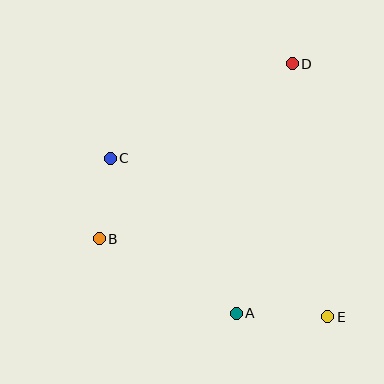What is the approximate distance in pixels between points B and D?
The distance between B and D is approximately 261 pixels.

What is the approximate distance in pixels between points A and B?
The distance between A and B is approximately 156 pixels.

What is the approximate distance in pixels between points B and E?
The distance between B and E is approximately 242 pixels.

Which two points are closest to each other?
Points B and C are closest to each other.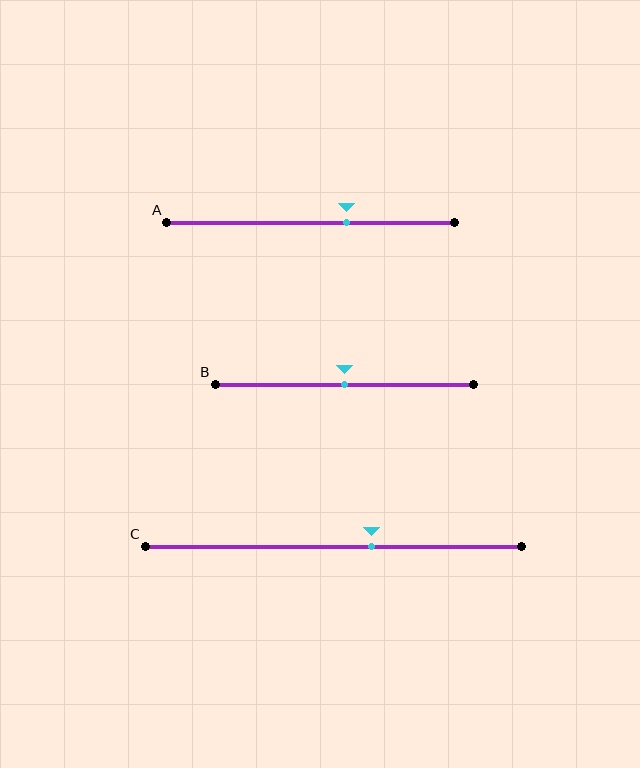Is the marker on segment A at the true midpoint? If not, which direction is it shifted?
No, the marker on segment A is shifted to the right by about 13% of the segment length.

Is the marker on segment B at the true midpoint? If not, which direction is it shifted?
Yes, the marker on segment B is at the true midpoint.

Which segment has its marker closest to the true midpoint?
Segment B has its marker closest to the true midpoint.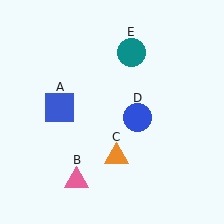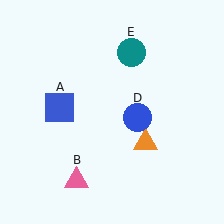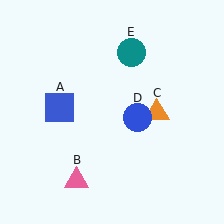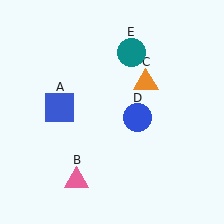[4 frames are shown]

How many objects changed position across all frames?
1 object changed position: orange triangle (object C).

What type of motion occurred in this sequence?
The orange triangle (object C) rotated counterclockwise around the center of the scene.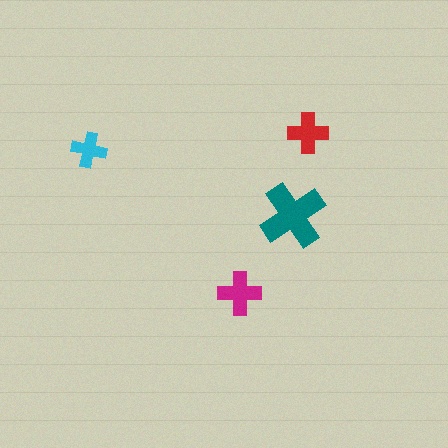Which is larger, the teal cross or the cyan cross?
The teal one.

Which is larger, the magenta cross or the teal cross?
The teal one.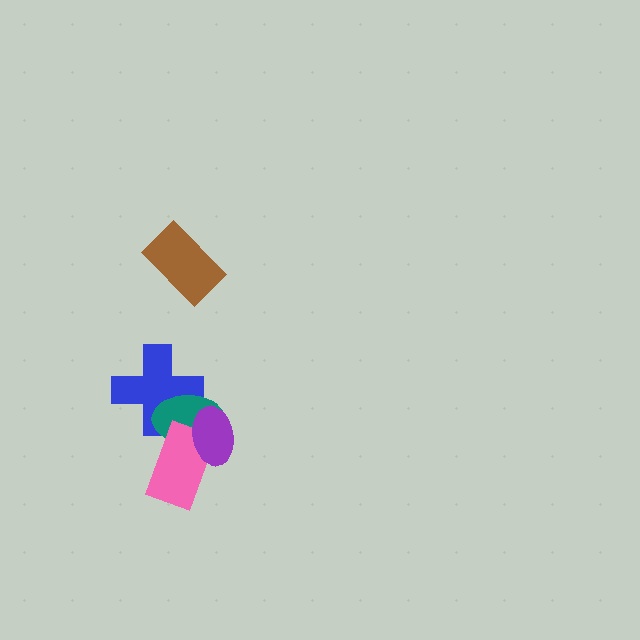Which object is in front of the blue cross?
The teal ellipse is in front of the blue cross.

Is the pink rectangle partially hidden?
Yes, it is partially covered by another shape.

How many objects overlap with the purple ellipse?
2 objects overlap with the purple ellipse.